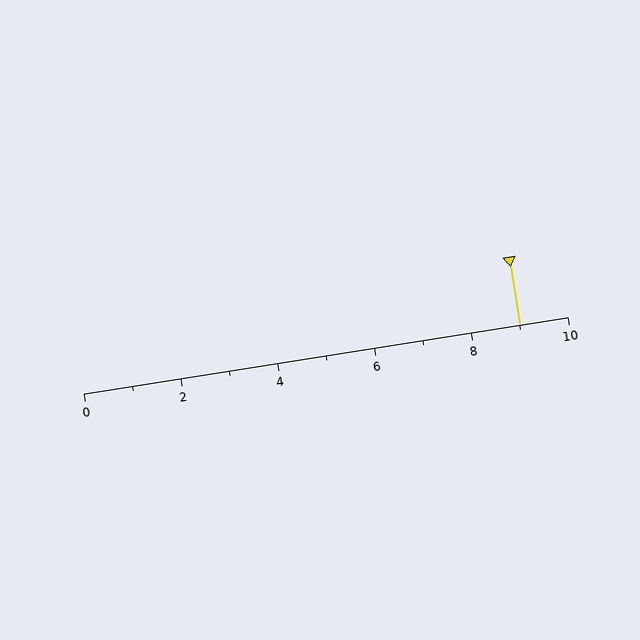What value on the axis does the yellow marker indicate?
The marker indicates approximately 9.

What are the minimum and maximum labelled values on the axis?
The axis runs from 0 to 10.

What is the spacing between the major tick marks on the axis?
The major ticks are spaced 2 apart.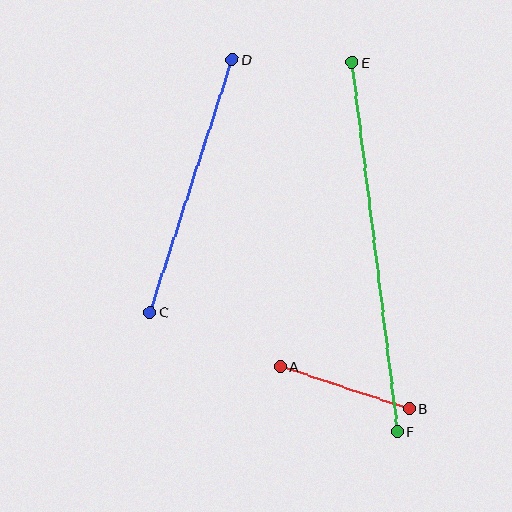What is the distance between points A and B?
The distance is approximately 136 pixels.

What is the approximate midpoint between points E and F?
The midpoint is at approximately (375, 247) pixels.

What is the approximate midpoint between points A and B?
The midpoint is at approximately (345, 387) pixels.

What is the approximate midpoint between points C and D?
The midpoint is at approximately (191, 186) pixels.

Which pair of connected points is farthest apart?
Points E and F are farthest apart.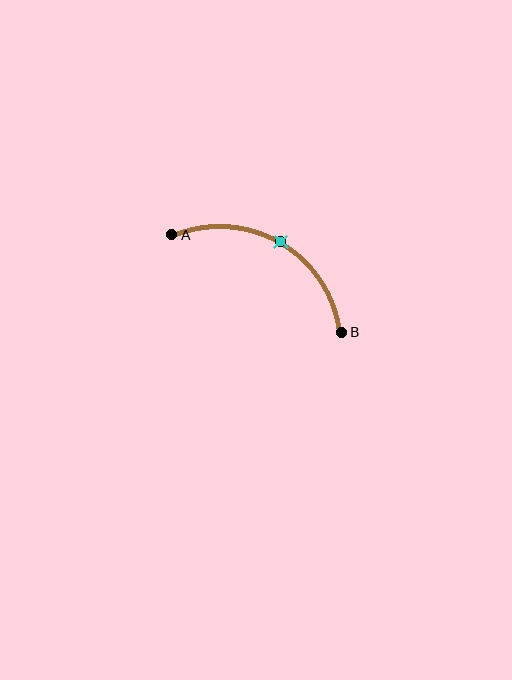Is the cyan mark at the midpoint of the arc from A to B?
Yes. The cyan mark lies on the arc at equal arc-length from both A and B — it is the arc midpoint.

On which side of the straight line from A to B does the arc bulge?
The arc bulges above the straight line connecting A and B.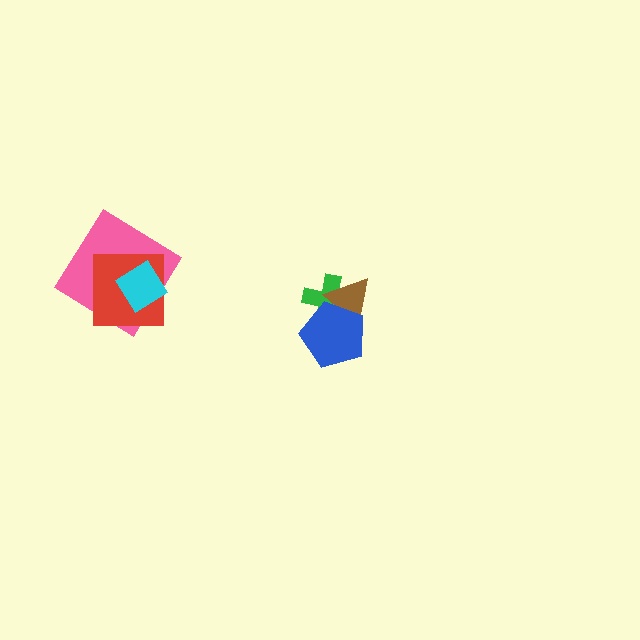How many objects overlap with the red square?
2 objects overlap with the red square.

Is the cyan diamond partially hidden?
No, no other shape covers it.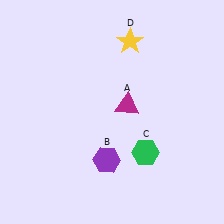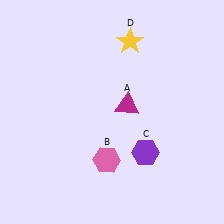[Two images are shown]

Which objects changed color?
B changed from purple to pink. C changed from green to purple.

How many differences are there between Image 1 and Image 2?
There are 2 differences between the two images.